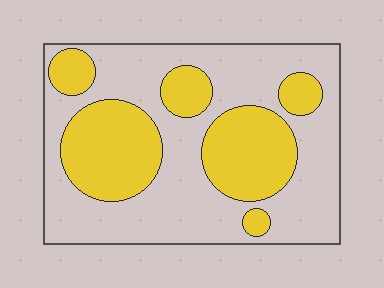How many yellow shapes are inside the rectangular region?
6.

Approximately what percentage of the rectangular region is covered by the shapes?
Approximately 35%.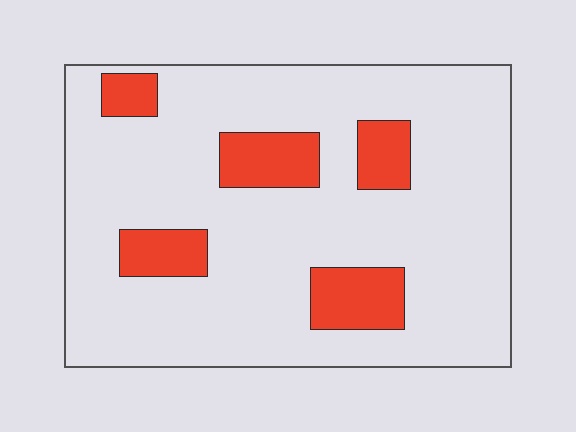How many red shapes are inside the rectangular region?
5.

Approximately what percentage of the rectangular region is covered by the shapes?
Approximately 15%.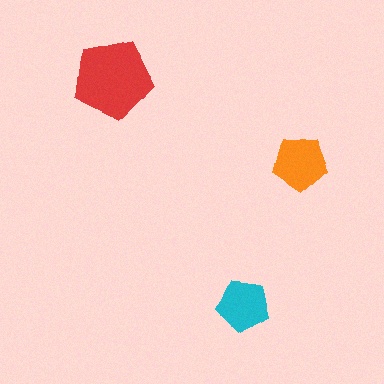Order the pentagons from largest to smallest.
the red one, the orange one, the cyan one.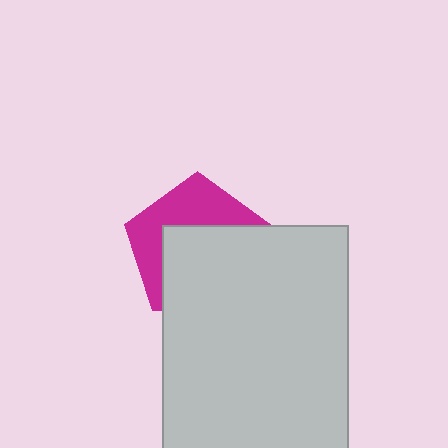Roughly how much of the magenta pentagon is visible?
A small part of it is visible (roughly 42%).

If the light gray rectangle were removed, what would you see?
You would see the complete magenta pentagon.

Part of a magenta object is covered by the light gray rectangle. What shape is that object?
It is a pentagon.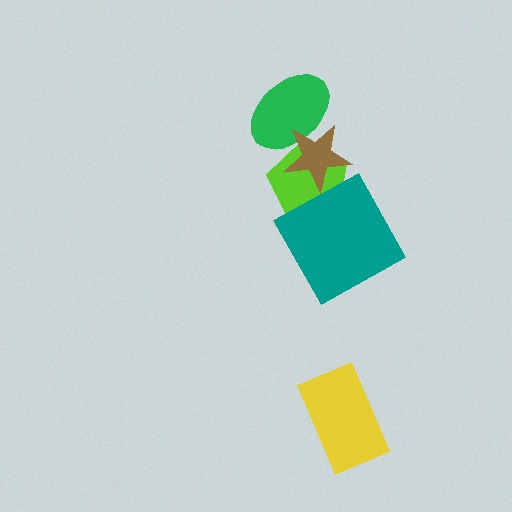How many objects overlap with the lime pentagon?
3 objects overlap with the lime pentagon.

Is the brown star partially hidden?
No, no other shape covers it.